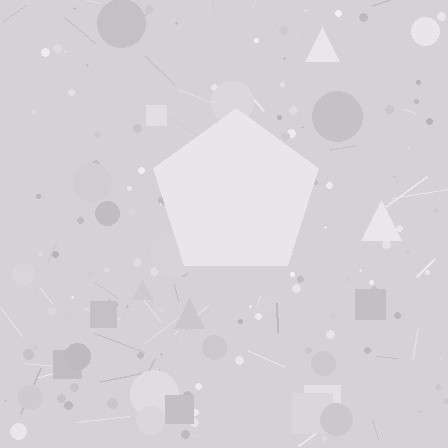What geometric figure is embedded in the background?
A pentagon is embedded in the background.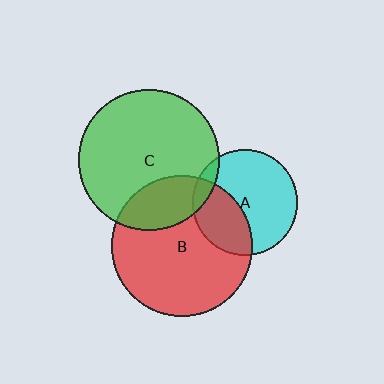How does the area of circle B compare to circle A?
Approximately 1.8 times.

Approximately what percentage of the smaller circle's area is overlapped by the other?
Approximately 10%.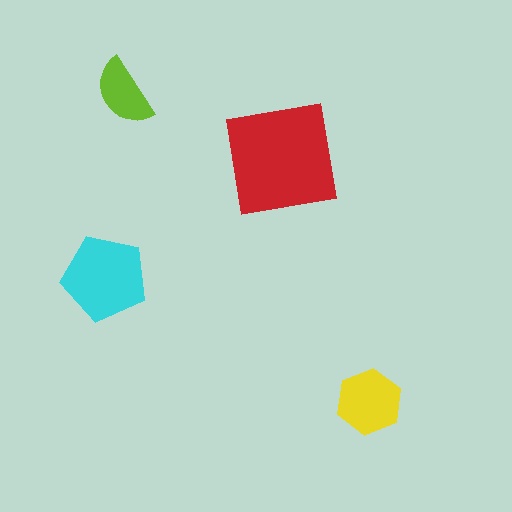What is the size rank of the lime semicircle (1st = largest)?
4th.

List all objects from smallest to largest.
The lime semicircle, the yellow hexagon, the cyan pentagon, the red square.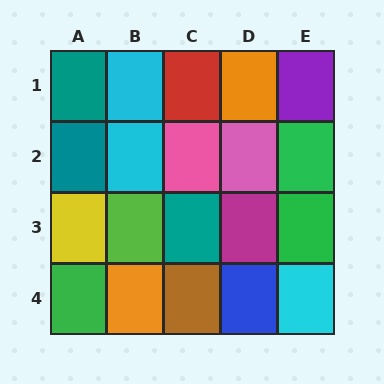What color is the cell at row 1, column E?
Purple.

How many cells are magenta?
1 cell is magenta.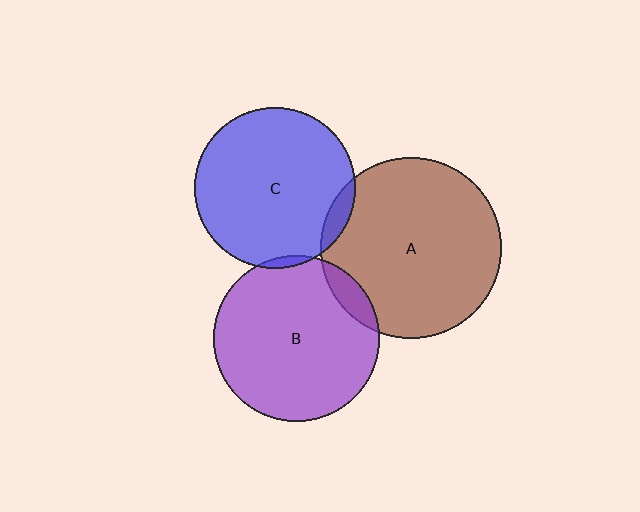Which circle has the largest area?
Circle A (brown).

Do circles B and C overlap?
Yes.